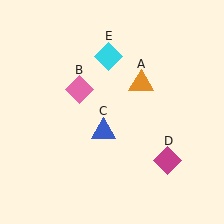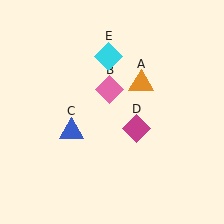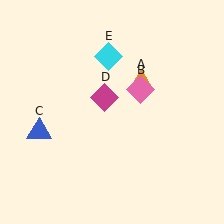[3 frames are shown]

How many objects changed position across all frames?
3 objects changed position: pink diamond (object B), blue triangle (object C), magenta diamond (object D).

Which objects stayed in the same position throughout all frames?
Orange triangle (object A) and cyan diamond (object E) remained stationary.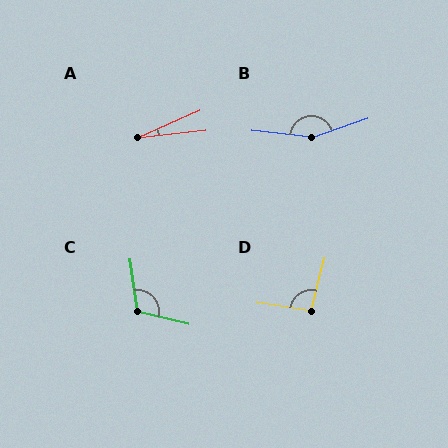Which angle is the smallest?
A, at approximately 18 degrees.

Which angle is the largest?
B, at approximately 155 degrees.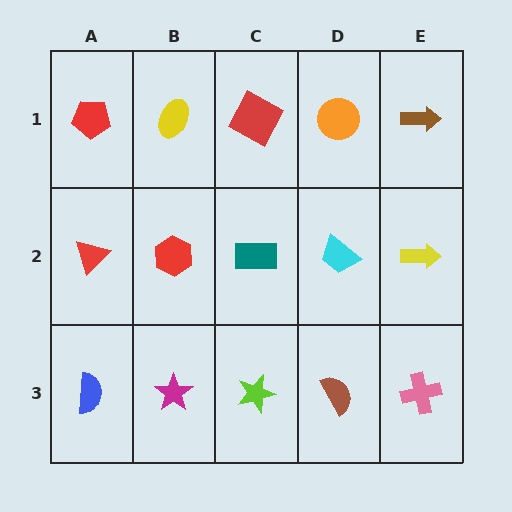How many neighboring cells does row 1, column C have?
3.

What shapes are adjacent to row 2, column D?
An orange circle (row 1, column D), a brown semicircle (row 3, column D), a teal rectangle (row 2, column C), a yellow arrow (row 2, column E).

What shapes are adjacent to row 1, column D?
A cyan trapezoid (row 2, column D), a red square (row 1, column C), a brown arrow (row 1, column E).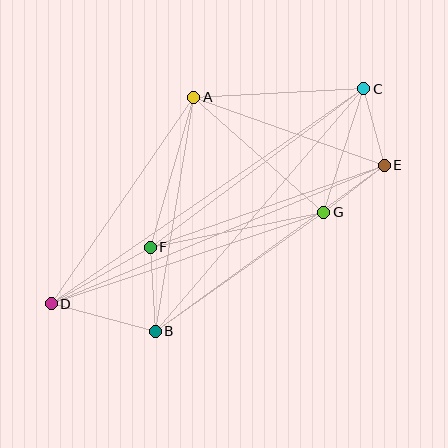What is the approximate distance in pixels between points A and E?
The distance between A and E is approximately 203 pixels.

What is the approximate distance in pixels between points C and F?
The distance between C and F is approximately 266 pixels.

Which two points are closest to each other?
Points E and G are closest to each other.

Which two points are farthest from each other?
Points C and D are farthest from each other.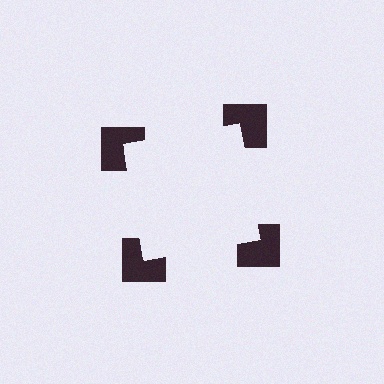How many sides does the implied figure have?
4 sides.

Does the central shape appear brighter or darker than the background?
It typically appears slightly brighter than the background, even though no actual brightness change is drawn.